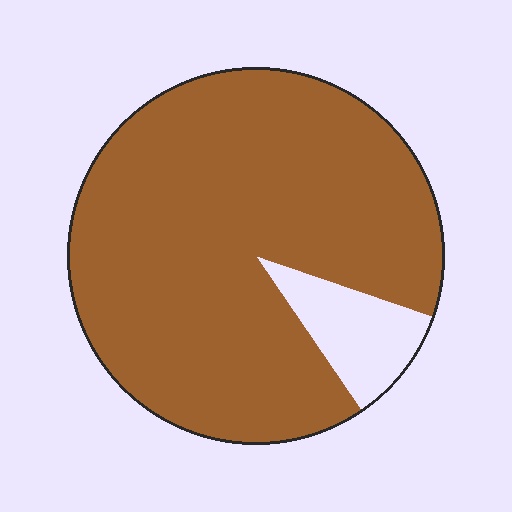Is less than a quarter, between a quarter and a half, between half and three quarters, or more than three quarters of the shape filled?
More than three quarters.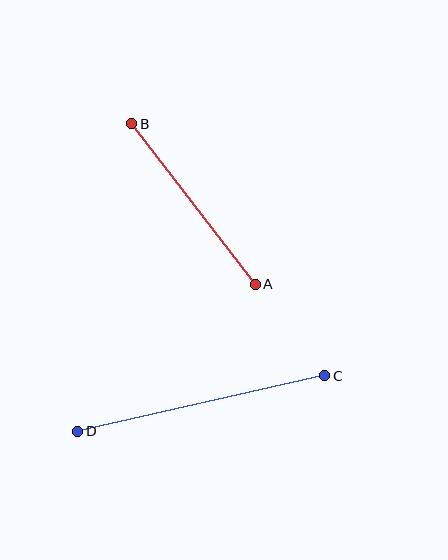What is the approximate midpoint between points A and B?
The midpoint is at approximately (194, 204) pixels.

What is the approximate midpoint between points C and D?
The midpoint is at approximately (201, 404) pixels.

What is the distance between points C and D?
The distance is approximately 253 pixels.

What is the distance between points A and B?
The distance is approximately 202 pixels.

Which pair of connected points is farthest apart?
Points C and D are farthest apart.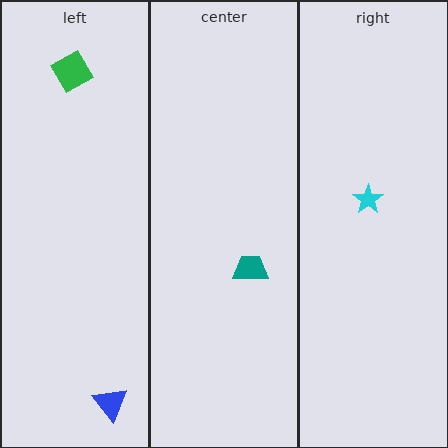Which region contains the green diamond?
The left region.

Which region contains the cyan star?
The right region.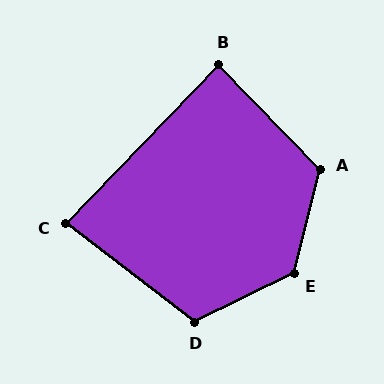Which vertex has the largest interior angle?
E, at approximately 131 degrees.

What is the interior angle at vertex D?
Approximately 116 degrees (obtuse).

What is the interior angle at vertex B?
Approximately 88 degrees (approximately right).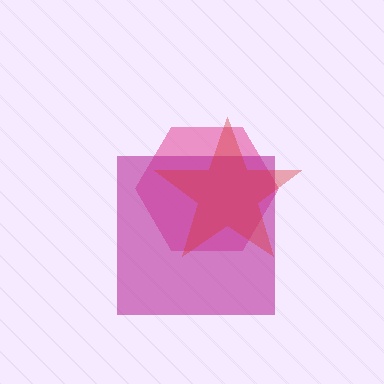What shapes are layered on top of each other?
The layered shapes are: a pink hexagon, a magenta square, a red star.